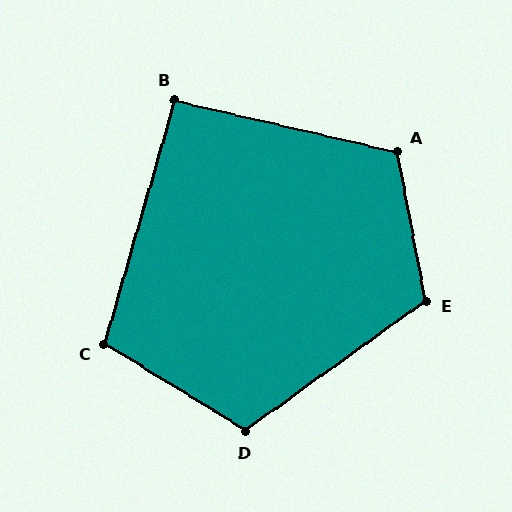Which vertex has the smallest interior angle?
B, at approximately 93 degrees.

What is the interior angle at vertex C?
Approximately 106 degrees (obtuse).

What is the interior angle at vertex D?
Approximately 112 degrees (obtuse).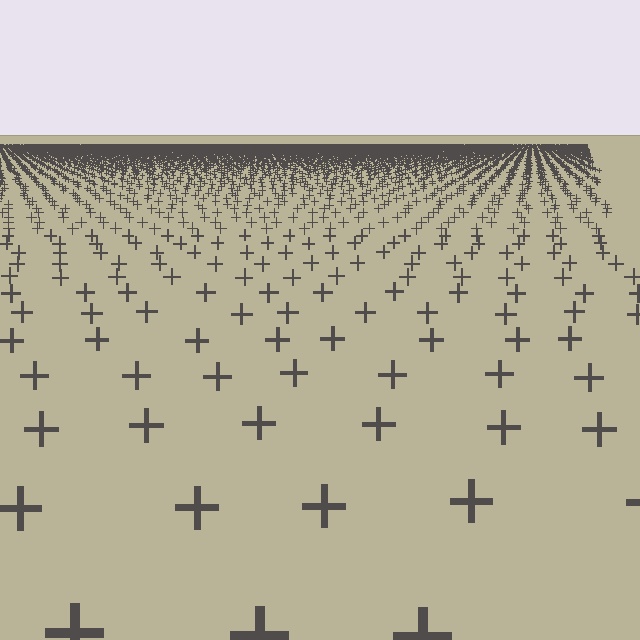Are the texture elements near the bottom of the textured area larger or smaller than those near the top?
Larger. Near the bottom, elements are closer to the viewer and appear at a bigger on-screen size.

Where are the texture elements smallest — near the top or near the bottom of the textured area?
Near the top.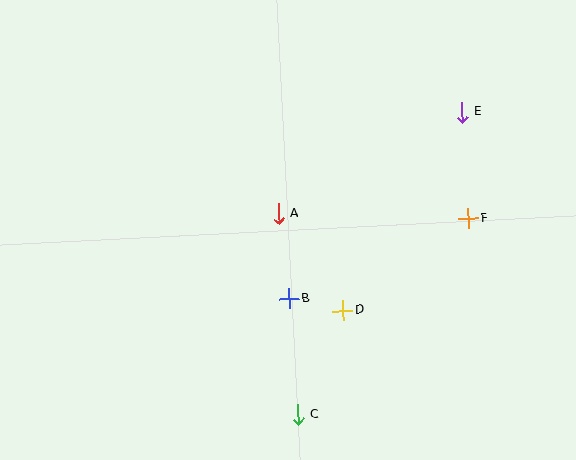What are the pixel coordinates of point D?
Point D is at (343, 311).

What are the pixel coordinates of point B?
Point B is at (289, 299).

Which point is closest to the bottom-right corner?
Point F is closest to the bottom-right corner.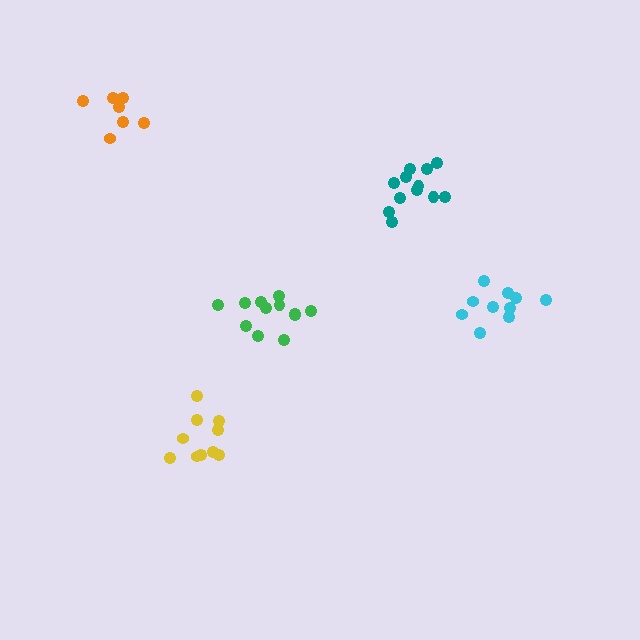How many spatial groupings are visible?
There are 5 spatial groupings.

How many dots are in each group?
Group 1: 12 dots, Group 2: 12 dots, Group 3: 10 dots, Group 4: 7 dots, Group 5: 10 dots (51 total).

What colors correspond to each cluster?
The clusters are colored: green, teal, yellow, orange, cyan.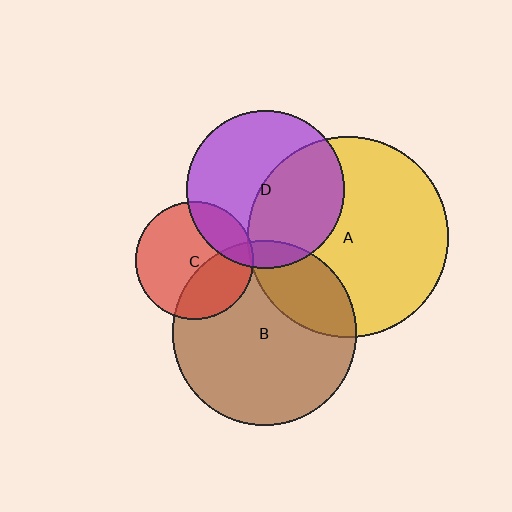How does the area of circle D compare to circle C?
Approximately 1.8 times.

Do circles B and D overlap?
Yes.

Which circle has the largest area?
Circle A (yellow).